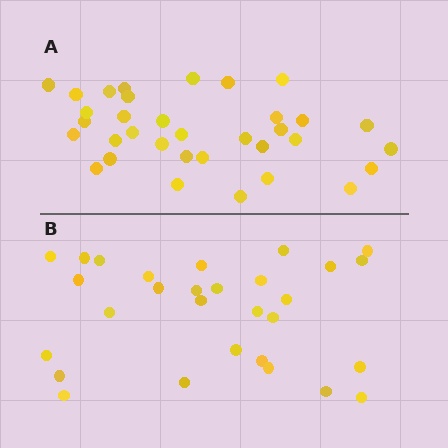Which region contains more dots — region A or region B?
Region A (the top region) has more dots.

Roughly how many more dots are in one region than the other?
Region A has about 5 more dots than region B.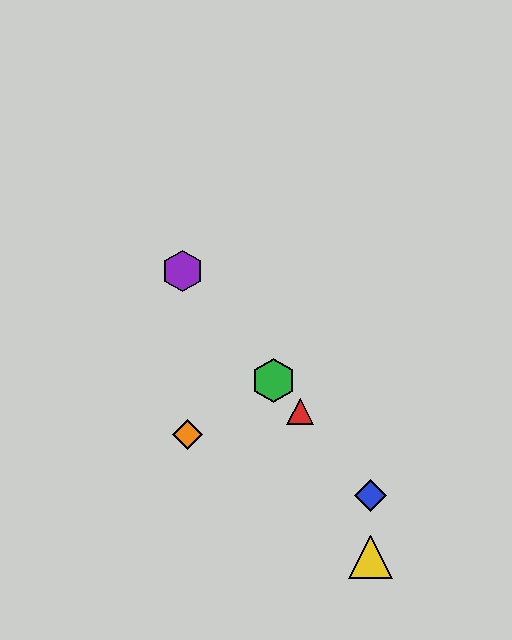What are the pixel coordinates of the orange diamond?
The orange diamond is at (187, 434).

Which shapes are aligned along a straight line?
The red triangle, the blue diamond, the green hexagon, the purple hexagon are aligned along a straight line.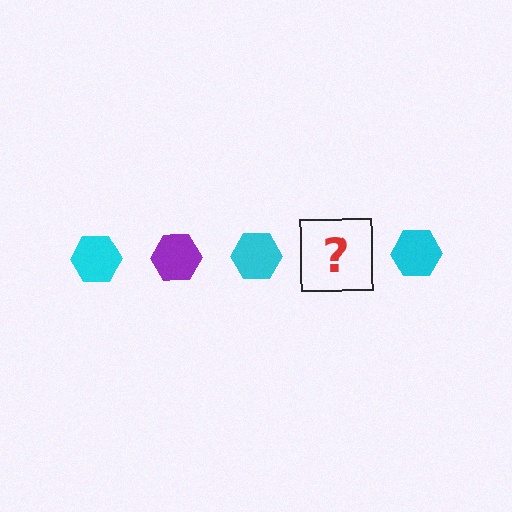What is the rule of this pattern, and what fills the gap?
The rule is that the pattern cycles through cyan, purple hexagons. The gap should be filled with a purple hexagon.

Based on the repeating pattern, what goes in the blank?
The blank should be a purple hexagon.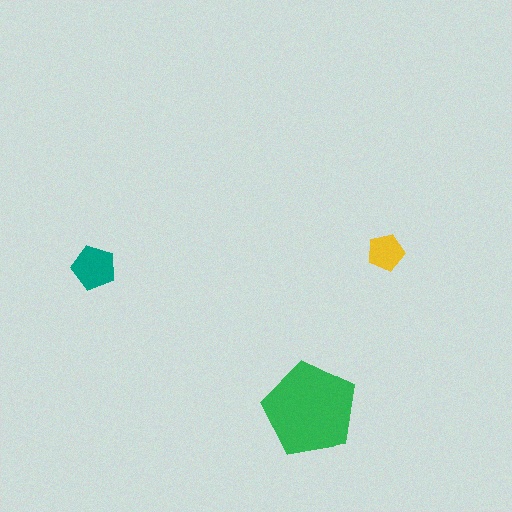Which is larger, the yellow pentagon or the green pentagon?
The green one.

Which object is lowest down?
The green pentagon is bottommost.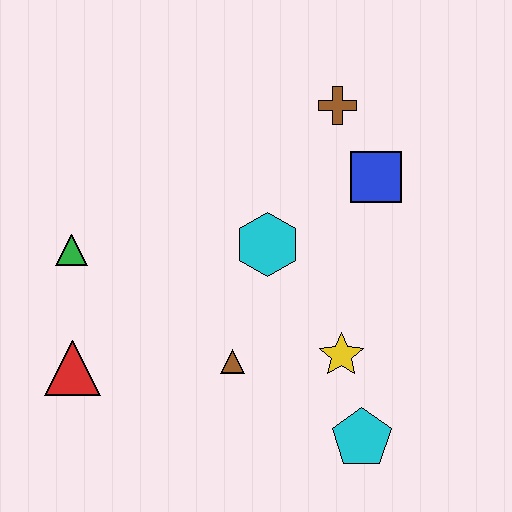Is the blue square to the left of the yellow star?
No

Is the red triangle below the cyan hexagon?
Yes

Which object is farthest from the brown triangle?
The brown cross is farthest from the brown triangle.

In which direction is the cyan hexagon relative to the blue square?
The cyan hexagon is to the left of the blue square.